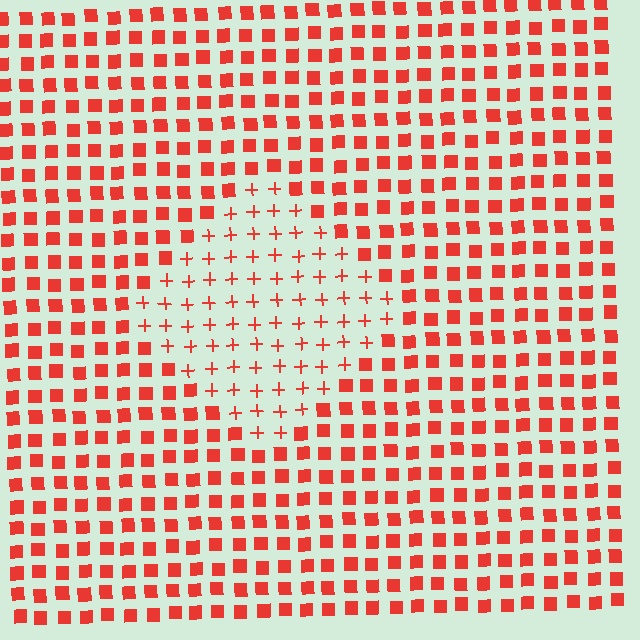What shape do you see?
I see a diamond.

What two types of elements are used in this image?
The image uses plus signs inside the diamond region and squares outside it.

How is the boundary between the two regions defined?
The boundary is defined by a change in element shape: plus signs inside vs. squares outside. All elements share the same color and spacing.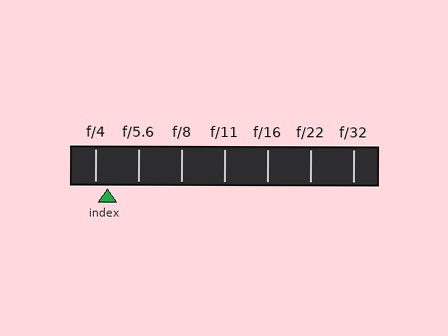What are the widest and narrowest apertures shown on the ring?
The widest aperture shown is f/4 and the narrowest is f/32.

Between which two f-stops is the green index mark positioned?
The index mark is between f/4 and f/5.6.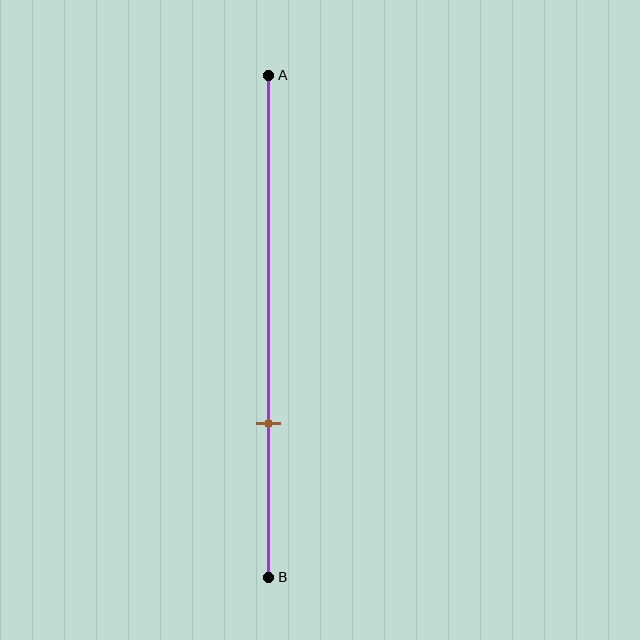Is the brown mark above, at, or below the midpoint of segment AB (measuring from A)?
The brown mark is below the midpoint of segment AB.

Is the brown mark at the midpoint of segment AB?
No, the mark is at about 70% from A, not at the 50% midpoint.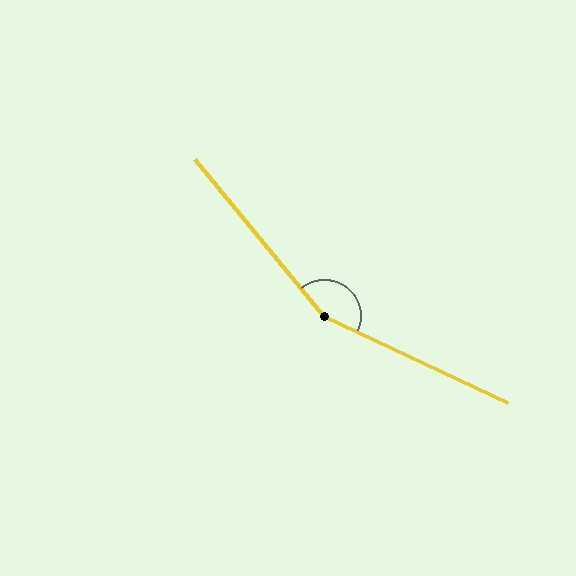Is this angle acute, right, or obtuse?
It is obtuse.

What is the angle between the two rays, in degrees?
Approximately 155 degrees.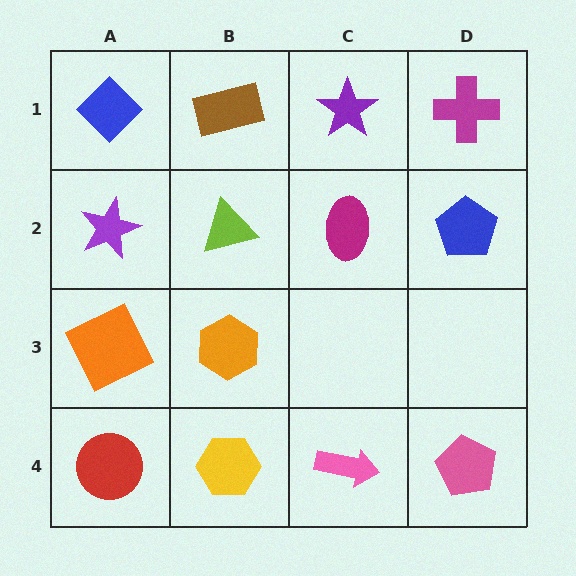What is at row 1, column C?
A purple star.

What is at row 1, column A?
A blue diamond.